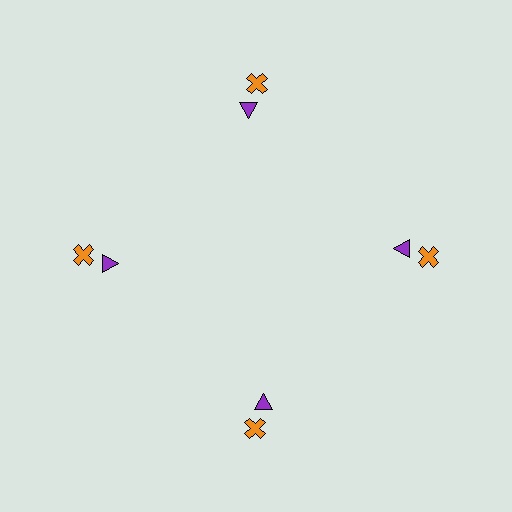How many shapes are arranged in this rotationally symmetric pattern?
There are 8 shapes, arranged in 4 groups of 2.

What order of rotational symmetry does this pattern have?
This pattern has 4-fold rotational symmetry.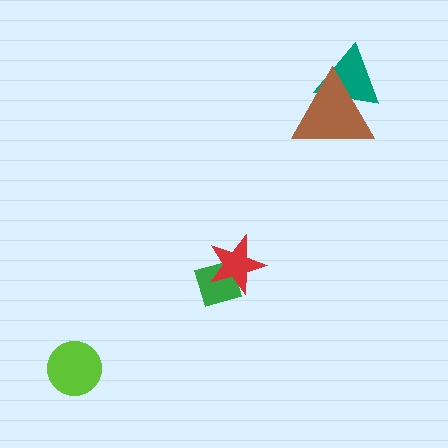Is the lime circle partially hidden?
No, no other shape covers it.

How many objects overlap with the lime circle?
0 objects overlap with the lime circle.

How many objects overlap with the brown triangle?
1 object overlaps with the brown triangle.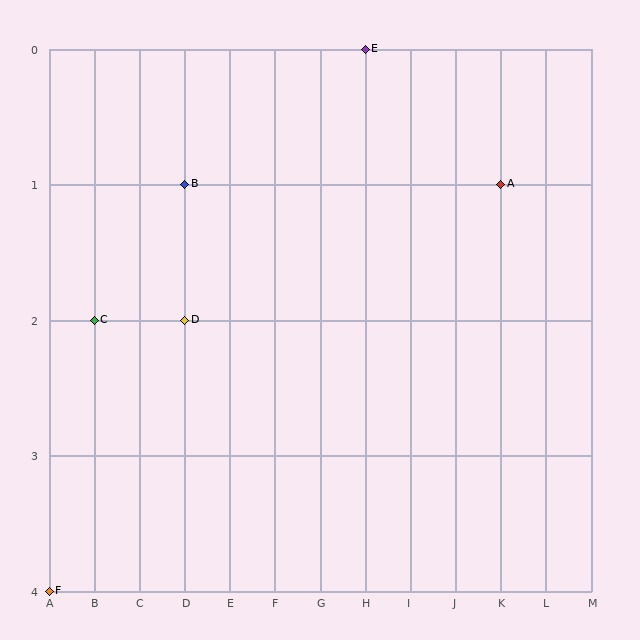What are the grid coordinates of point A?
Point A is at grid coordinates (K, 1).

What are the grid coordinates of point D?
Point D is at grid coordinates (D, 2).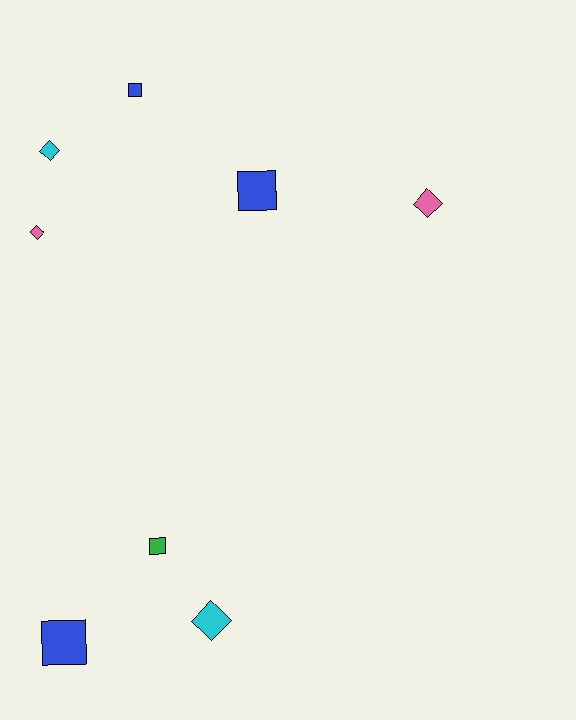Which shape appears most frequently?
Diamond, with 4 objects.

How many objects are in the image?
There are 8 objects.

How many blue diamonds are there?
There are no blue diamonds.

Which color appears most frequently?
Blue, with 3 objects.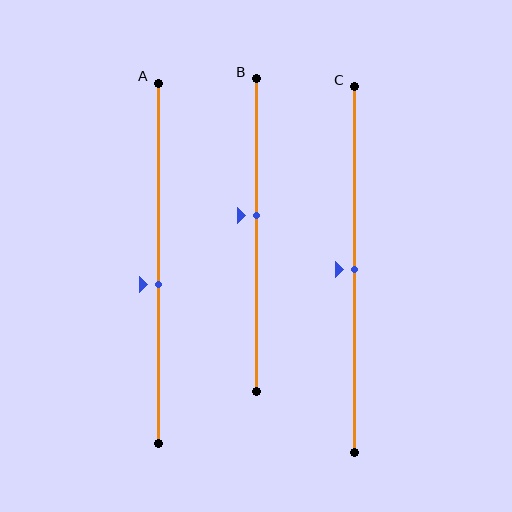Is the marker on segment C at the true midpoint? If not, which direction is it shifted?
Yes, the marker on segment C is at the true midpoint.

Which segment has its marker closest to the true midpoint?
Segment C has its marker closest to the true midpoint.